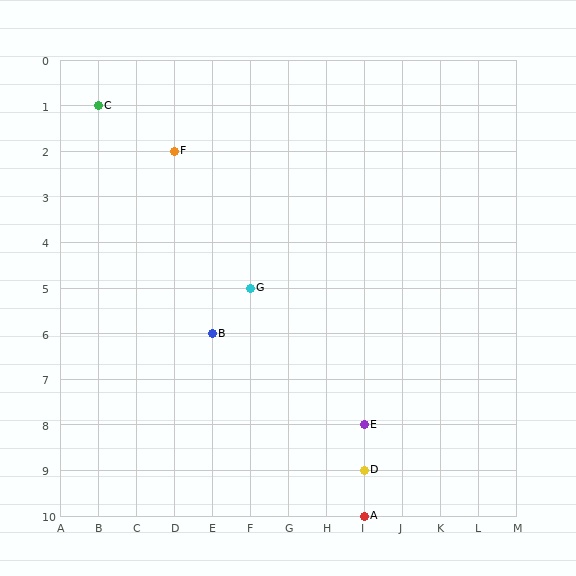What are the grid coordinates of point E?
Point E is at grid coordinates (I, 8).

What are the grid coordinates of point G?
Point G is at grid coordinates (F, 5).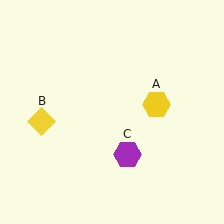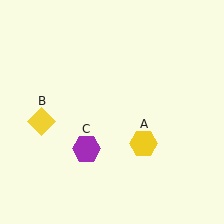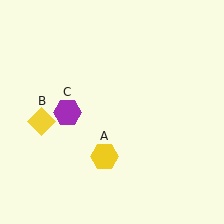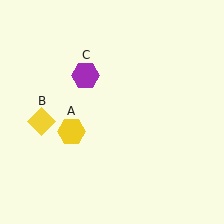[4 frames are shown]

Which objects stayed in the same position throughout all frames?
Yellow diamond (object B) remained stationary.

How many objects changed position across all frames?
2 objects changed position: yellow hexagon (object A), purple hexagon (object C).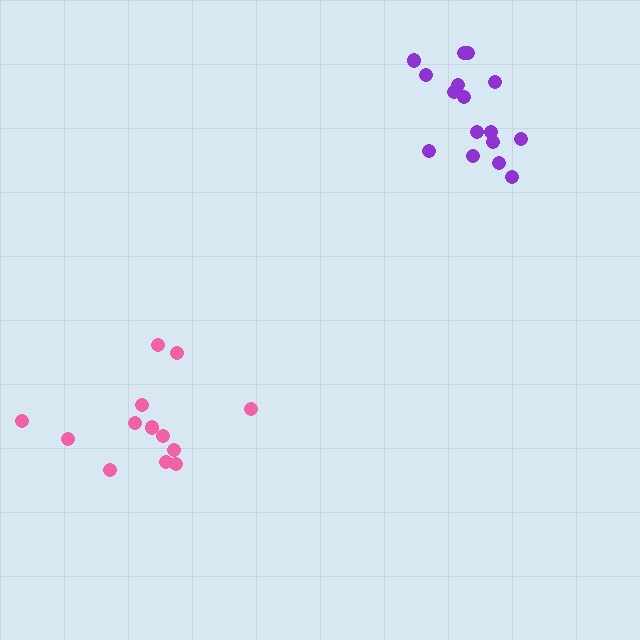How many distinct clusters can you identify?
There are 2 distinct clusters.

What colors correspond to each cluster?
The clusters are colored: purple, pink.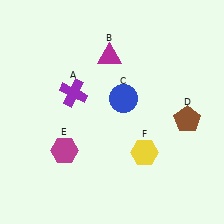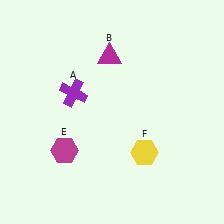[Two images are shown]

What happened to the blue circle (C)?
The blue circle (C) was removed in Image 2. It was in the top-right area of Image 1.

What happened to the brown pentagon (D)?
The brown pentagon (D) was removed in Image 2. It was in the bottom-right area of Image 1.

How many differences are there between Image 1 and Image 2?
There are 2 differences between the two images.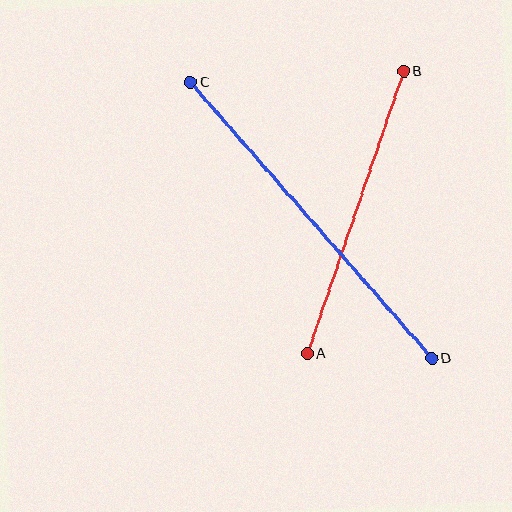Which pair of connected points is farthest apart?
Points C and D are farthest apart.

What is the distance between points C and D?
The distance is approximately 367 pixels.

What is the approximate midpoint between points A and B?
The midpoint is at approximately (355, 212) pixels.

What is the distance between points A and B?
The distance is approximately 299 pixels.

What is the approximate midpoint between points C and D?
The midpoint is at approximately (311, 221) pixels.